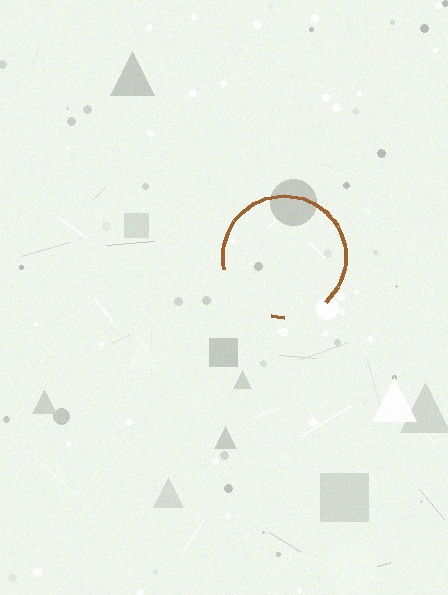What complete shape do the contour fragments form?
The contour fragments form a circle.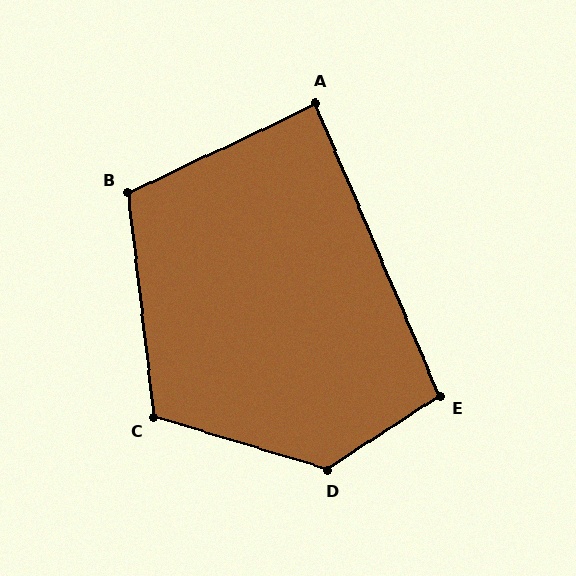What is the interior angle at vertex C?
Approximately 113 degrees (obtuse).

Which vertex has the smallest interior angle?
A, at approximately 88 degrees.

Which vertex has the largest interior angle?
D, at approximately 130 degrees.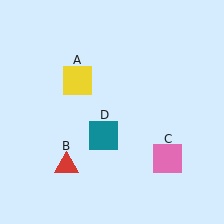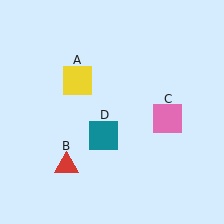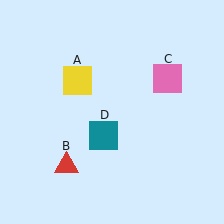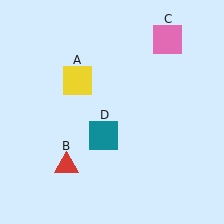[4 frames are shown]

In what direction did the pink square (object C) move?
The pink square (object C) moved up.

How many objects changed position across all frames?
1 object changed position: pink square (object C).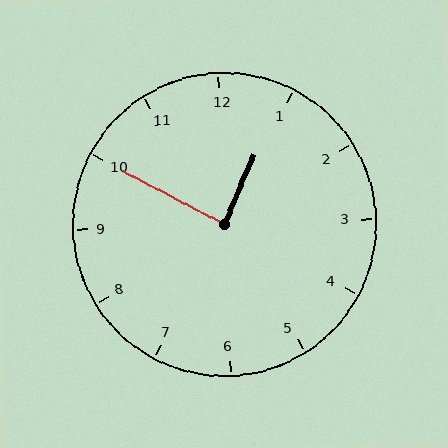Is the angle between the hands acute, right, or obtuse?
It is right.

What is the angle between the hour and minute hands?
Approximately 85 degrees.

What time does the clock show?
12:50.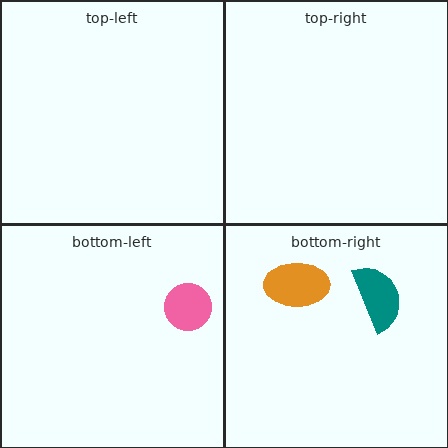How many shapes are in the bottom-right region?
2.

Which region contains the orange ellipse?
The bottom-right region.